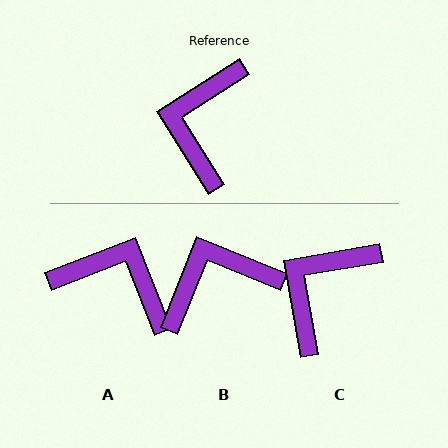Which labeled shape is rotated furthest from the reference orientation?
A, about 101 degrees away.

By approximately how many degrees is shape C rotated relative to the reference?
Approximately 22 degrees clockwise.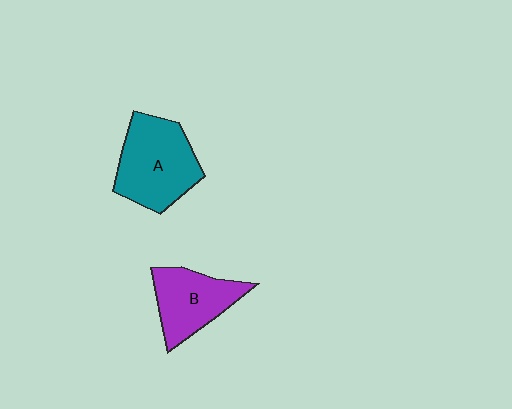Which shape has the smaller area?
Shape B (purple).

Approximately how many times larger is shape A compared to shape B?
Approximately 1.3 times.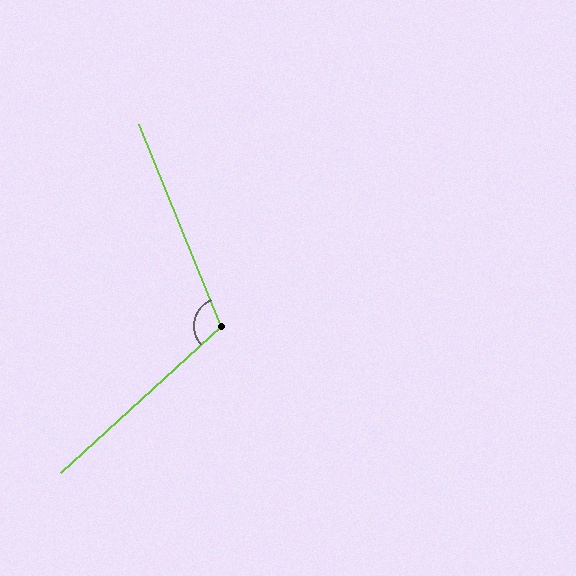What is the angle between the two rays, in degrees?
Approximately 110 degrees.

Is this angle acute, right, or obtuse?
It is obtuse.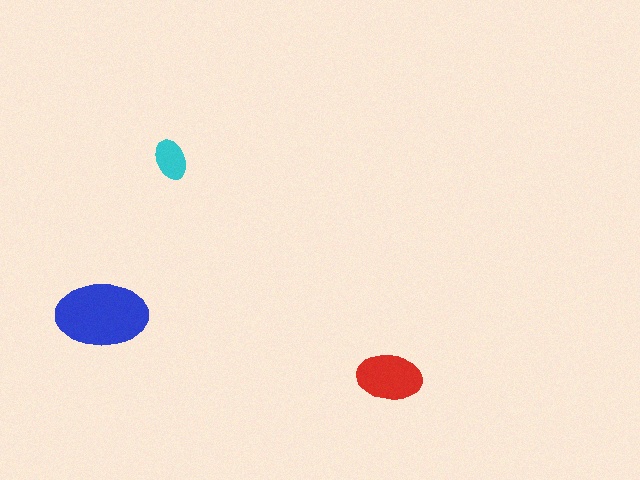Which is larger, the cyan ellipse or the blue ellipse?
The blue one.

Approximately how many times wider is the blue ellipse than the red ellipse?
About 1.5 times wider.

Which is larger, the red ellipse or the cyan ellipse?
The red one.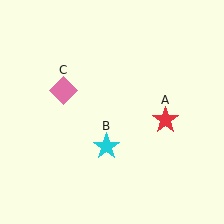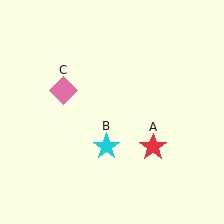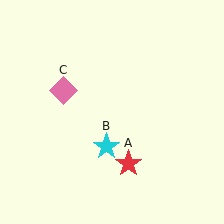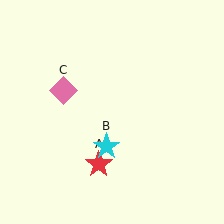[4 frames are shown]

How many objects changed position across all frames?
1 object changed position: red star (object A).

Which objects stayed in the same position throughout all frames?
Cyan star (object B) and pink diamond (object C) remained stationary.